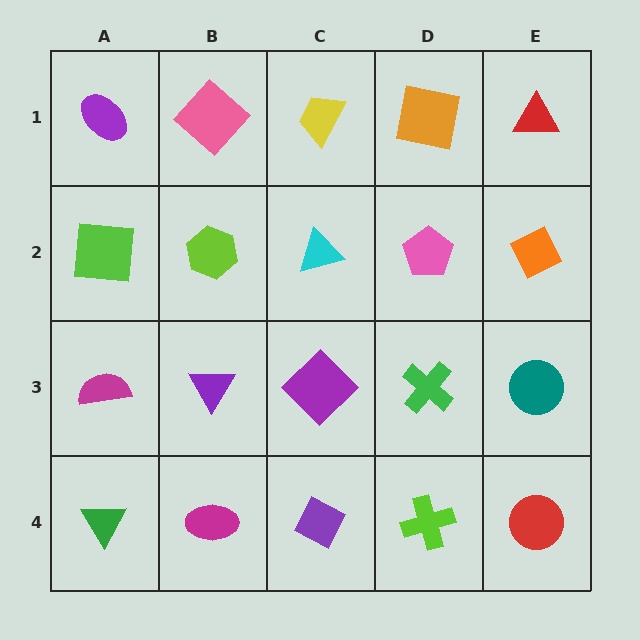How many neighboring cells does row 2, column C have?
4.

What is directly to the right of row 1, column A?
A pink diamond.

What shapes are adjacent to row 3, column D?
A pink pentagon (row 2, column D), a lime cross (row 4, column D), a purple diamond (row 3, column C), a teal circle (row 3, column E).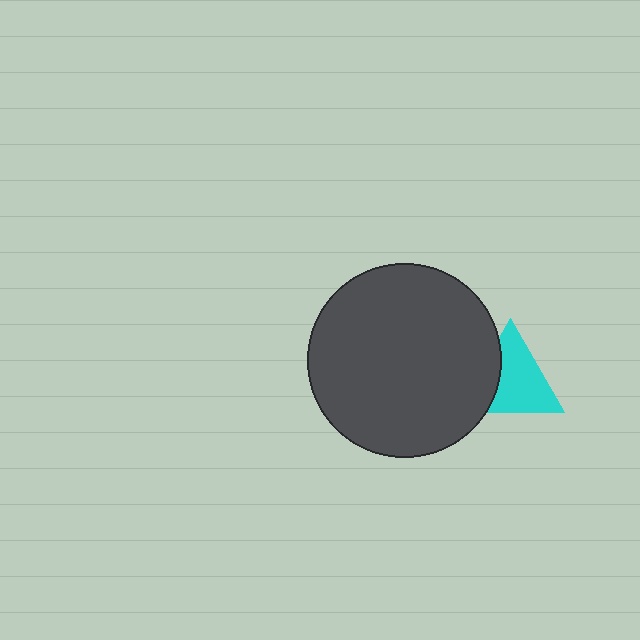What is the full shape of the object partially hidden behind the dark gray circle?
The partially hidden object is a cyan triangle.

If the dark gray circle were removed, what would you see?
You would see the complete cyan triangle.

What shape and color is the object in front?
The object in front is a dark gray circle.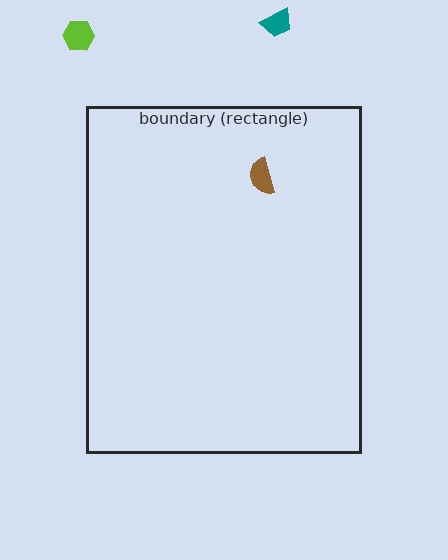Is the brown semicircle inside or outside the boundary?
Inside.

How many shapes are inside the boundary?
1 inside, 2 outside.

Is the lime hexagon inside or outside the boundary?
Outside.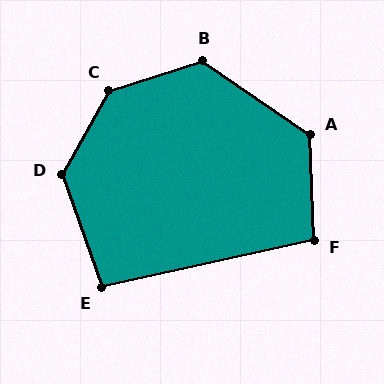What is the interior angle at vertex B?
Approximately 128 degrees (obtuse).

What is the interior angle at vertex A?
Approximately 127 degrees (obtuse).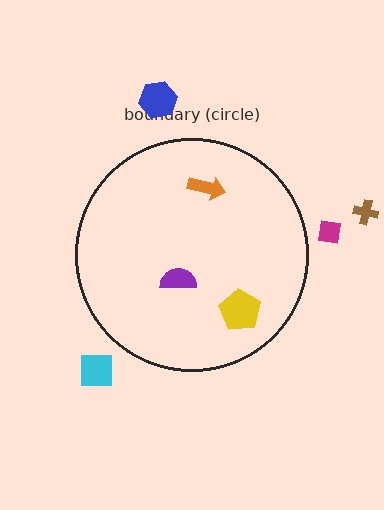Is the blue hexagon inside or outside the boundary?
Outside.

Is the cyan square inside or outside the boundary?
Outside.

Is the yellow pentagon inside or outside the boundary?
Inside.